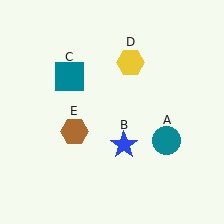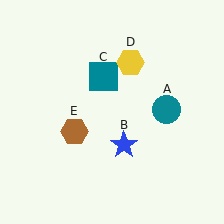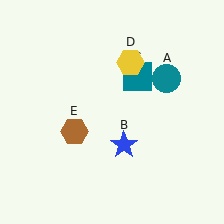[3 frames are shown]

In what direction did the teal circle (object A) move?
The teal circle (object A) moved up.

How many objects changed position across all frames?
2 objects changed position: teal circle (object A), teal square (object C).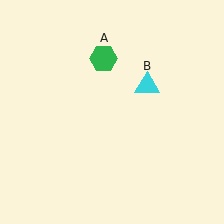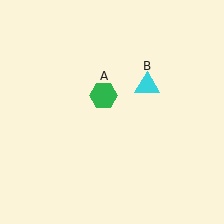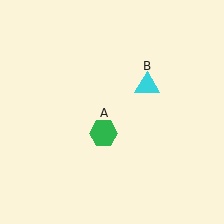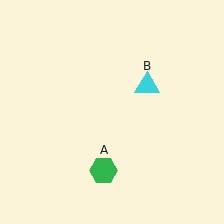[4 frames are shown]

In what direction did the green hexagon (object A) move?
The green hexagon (object A) moved down.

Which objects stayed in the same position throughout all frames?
Cyan triangle (object B) remained stationary.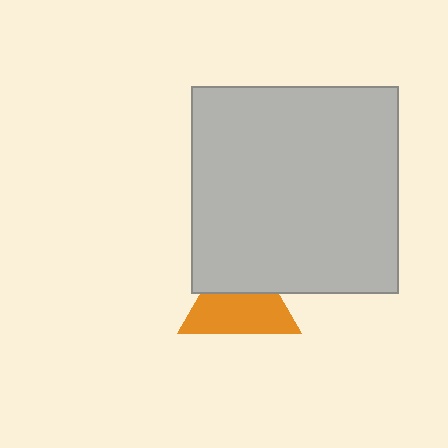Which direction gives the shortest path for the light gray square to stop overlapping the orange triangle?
Moving up gives the shortest separation.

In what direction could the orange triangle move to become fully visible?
The orange triangle could move down. That would shift it out from behind the light gray square entirely.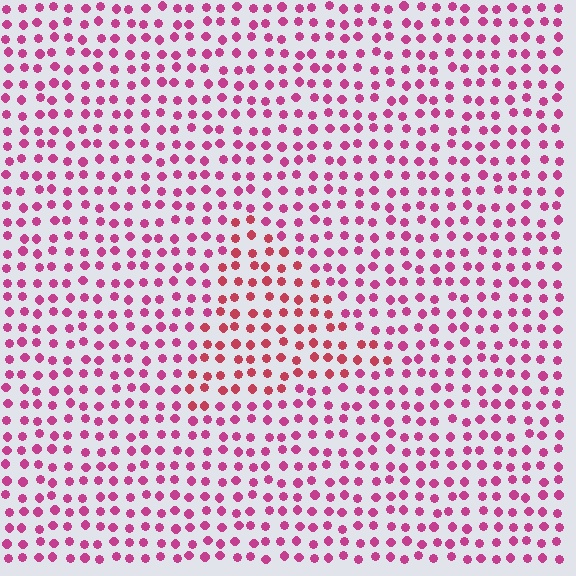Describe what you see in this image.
The image is filled with small magenta elements in a uniform arrangement. A triangle-shaped region is visible where the elements are tinted to a slightly different hue, forming a subtle color boundary.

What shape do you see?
I see a triangle.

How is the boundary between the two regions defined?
The boundary is defined purely by a slight shift in hue (about 25 degrees). Spacing, size, and orientation are identical on both sides.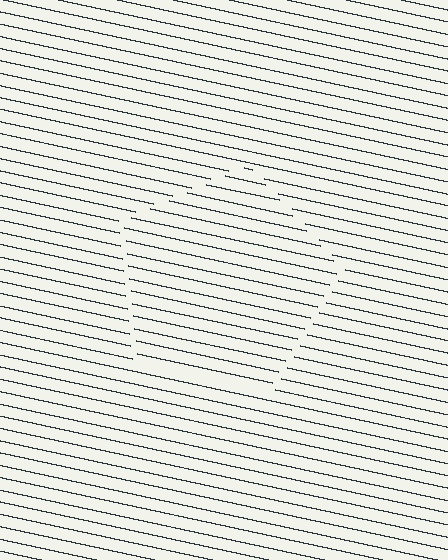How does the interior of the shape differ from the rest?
The interior of the shape contains the same grating, shifted by half a period — the contour is defined by the phase discontinuity where line-ends from the inner and outer gratings abut.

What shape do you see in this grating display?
An illusory pentagon. The interior of the shape contains the same grating, shifted by half a period — the contour is defined by the phase discontinuity where line-ends from the inner and outer gratings abut.